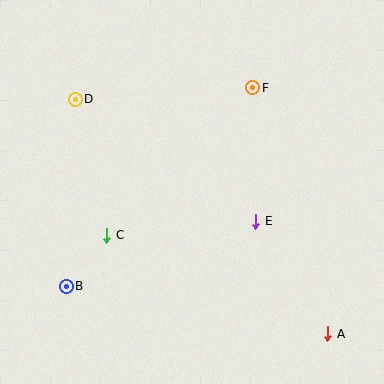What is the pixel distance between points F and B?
The distance between F and B is 272 pixels.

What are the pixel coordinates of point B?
Point B is at (66, 286).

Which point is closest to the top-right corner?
Point F is closest to the top-right corner.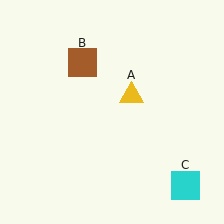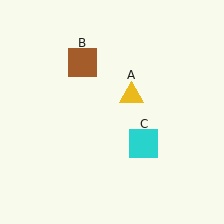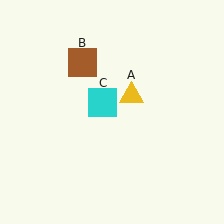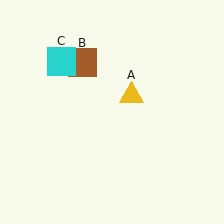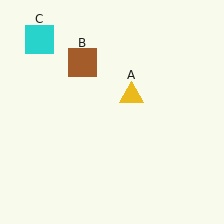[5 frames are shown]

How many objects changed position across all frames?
1 object changed position: cyan square (object C).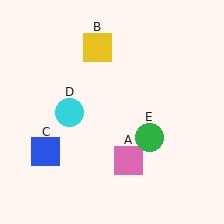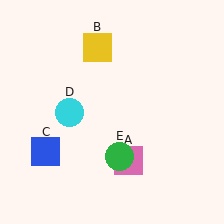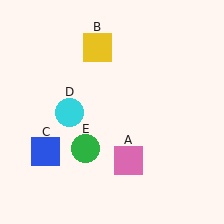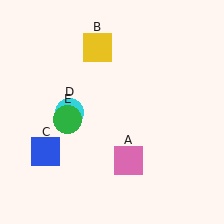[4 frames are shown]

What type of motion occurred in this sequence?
The green circle (object E) rotated clockwise around the center of the scene.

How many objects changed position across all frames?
1 object changed position: green circle (object E).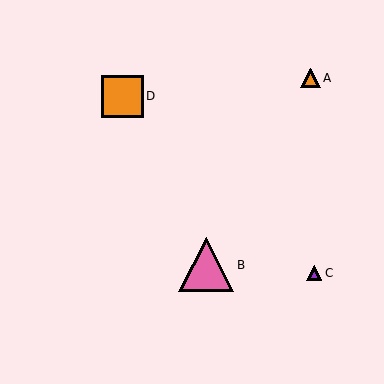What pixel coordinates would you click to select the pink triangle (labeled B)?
Click at (206, 265) to select the pink triangle B.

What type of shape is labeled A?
Shape A is an orange triangle.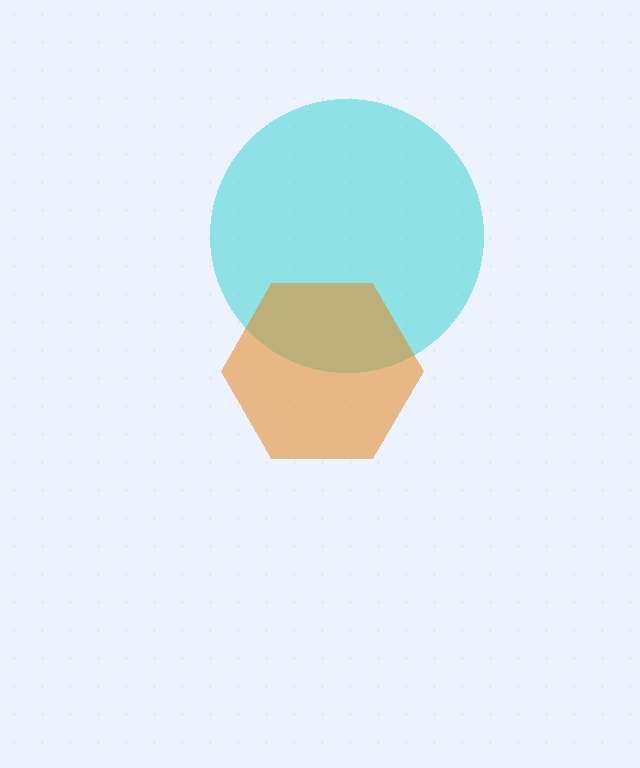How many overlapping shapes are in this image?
There are 2 overlapping shapes in the image.